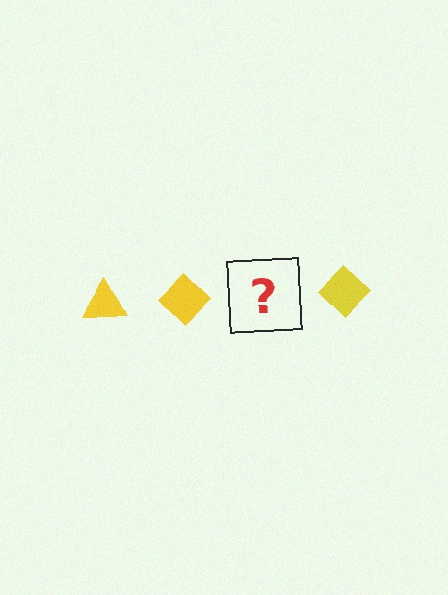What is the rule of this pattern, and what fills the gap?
The rule is that the pattern cycles through triangle, diamond shapes in yellow. The gap should be filled with a yellow triangle.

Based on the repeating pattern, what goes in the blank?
The blank should be a yellow triangle.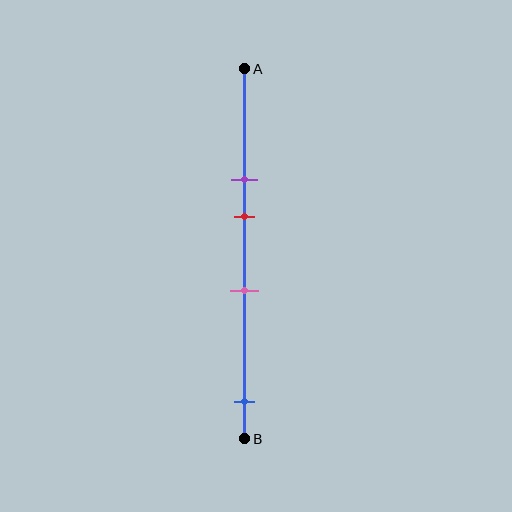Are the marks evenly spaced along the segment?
No, the marks are not evenly spaced.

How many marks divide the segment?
There are 4 marks dividing the segment.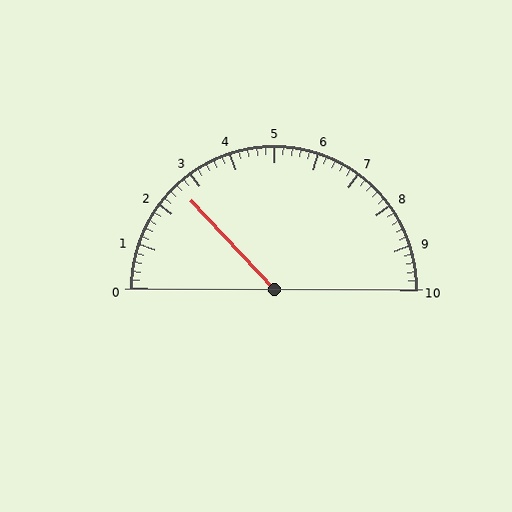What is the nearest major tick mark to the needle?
The nearest major tick mark is 3.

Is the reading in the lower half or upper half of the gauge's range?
The reading is in the lower half of the range (0 to 10).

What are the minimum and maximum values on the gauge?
The gauge ranges from 0 to 10.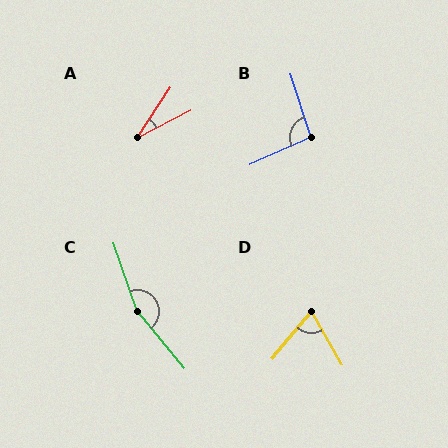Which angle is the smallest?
A, at approximately 29 degrees.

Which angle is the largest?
C, at approximately 159 degrees.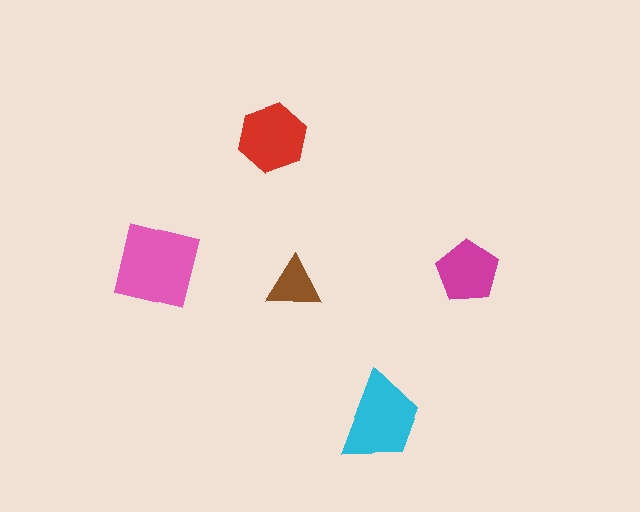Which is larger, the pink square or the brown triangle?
The pink square.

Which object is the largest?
The pink square.